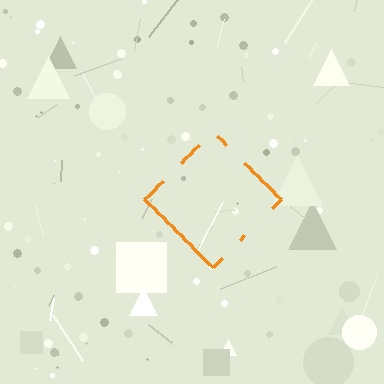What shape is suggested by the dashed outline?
The dashed outline suggests a diamond.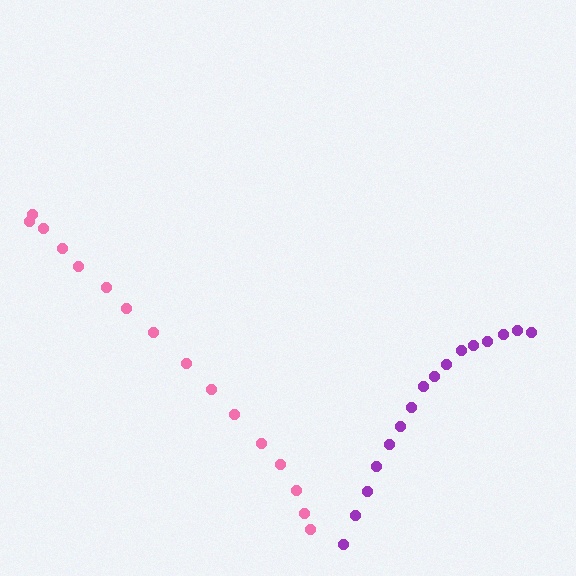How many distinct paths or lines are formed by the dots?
There are 2 distinct paths.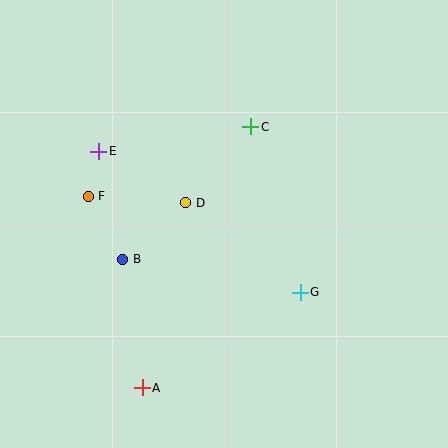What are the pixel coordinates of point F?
Point F is at (88, 196).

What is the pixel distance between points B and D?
The distance between B and D is 84 pixels.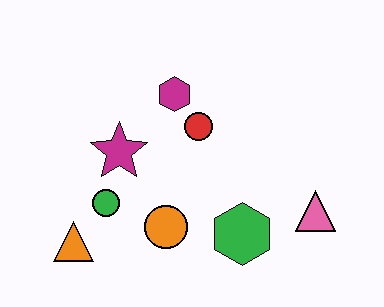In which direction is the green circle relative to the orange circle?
The green circle is to the left of the orange circle.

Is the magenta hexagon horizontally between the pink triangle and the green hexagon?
No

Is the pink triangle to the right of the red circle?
Yes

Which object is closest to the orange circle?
The green circle is closest to the orange circle.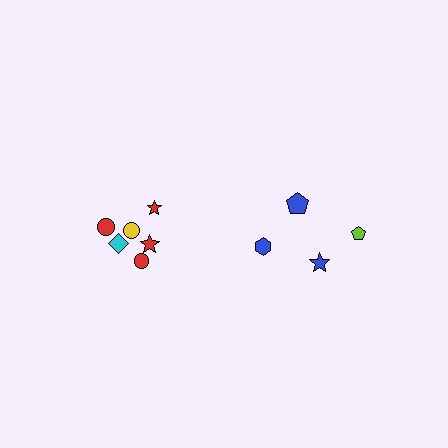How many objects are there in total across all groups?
There are 10 objects.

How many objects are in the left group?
There are 6 objects.